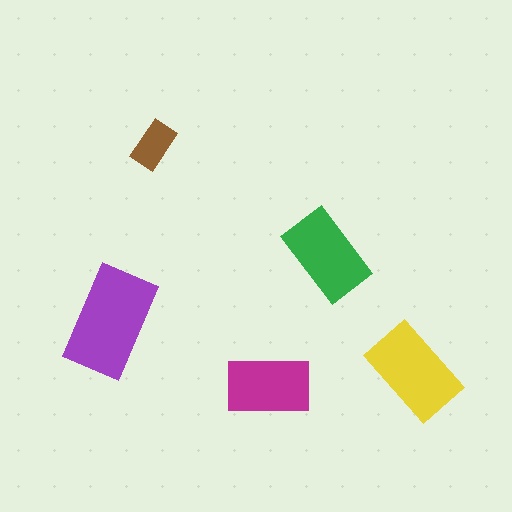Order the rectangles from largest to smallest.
the purple one, the yellow one, the green one, the magenta one, the brown one.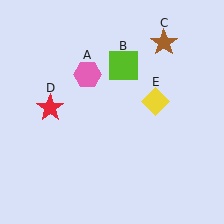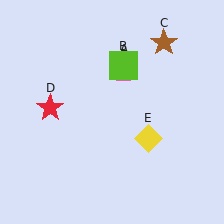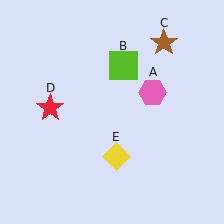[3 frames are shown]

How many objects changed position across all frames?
2 objects changed position: pink hexagon (object A), yellow diamond (object E).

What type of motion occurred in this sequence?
The pink hexagon (object A), yellow diamond (object E) rotated clockwise around the center of the scene.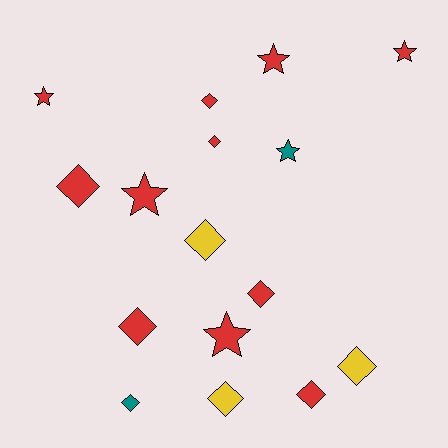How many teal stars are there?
There is 1 teal star.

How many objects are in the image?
There are 16 objects.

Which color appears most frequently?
Red, with 11 objects.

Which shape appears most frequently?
Diamond, with 10 objects.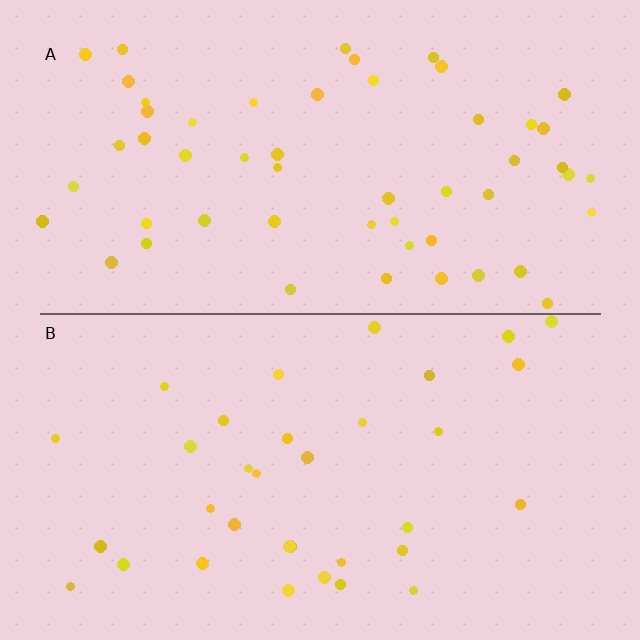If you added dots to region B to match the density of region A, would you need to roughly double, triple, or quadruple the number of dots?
Approximately double.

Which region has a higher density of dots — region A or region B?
A (the top).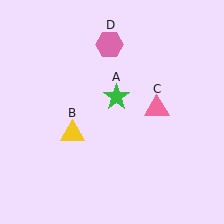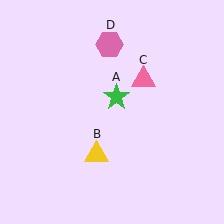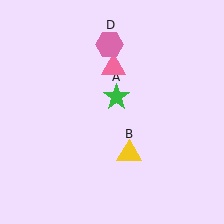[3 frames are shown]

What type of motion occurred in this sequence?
The yellow triangle (object B), pink triangle (object C) rotated counterclockwise around the center of the scene.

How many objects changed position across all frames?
2 objects changed position: yellow triangle (object B), pink triangle (object C).